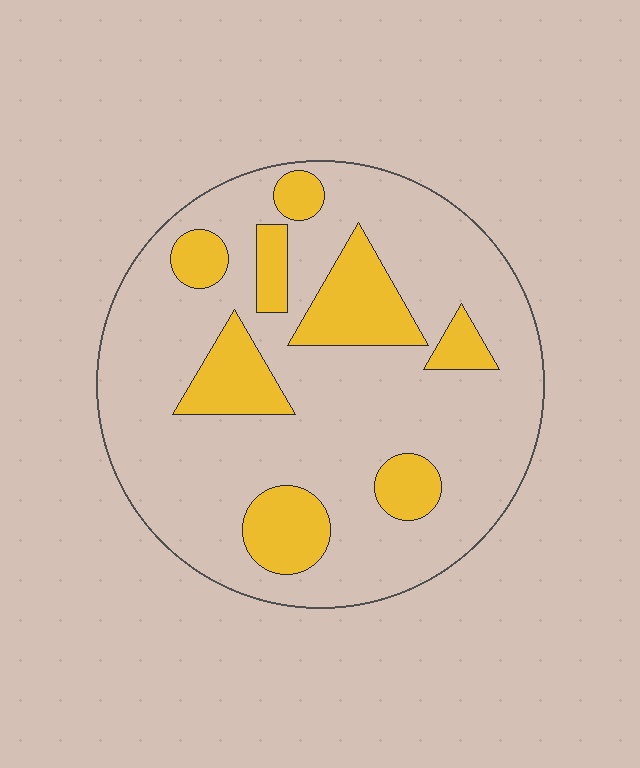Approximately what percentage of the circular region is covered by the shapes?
Approximately 25%.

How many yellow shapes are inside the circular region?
8.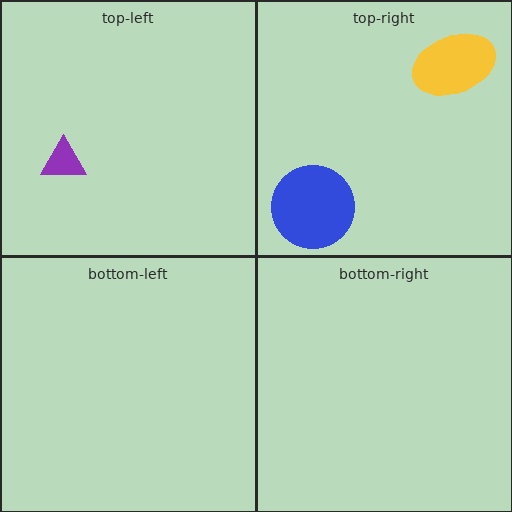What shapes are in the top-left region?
The purple triangle.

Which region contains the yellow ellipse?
The top-right region.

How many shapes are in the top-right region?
2.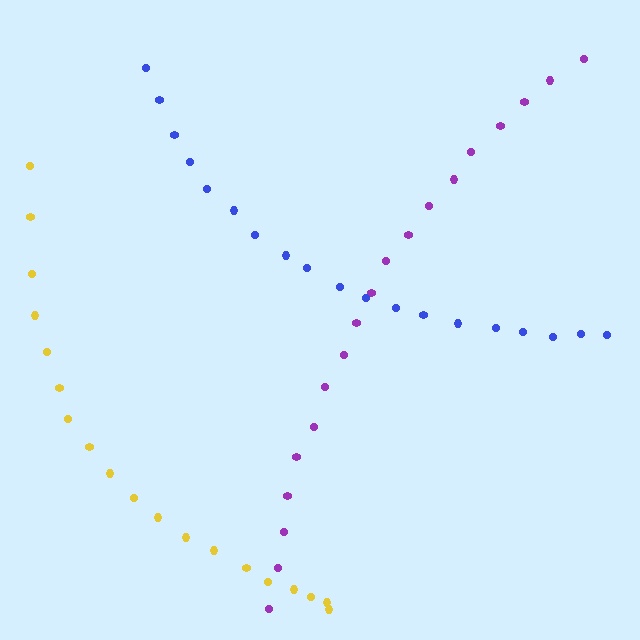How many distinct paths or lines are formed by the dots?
There are 3 distinct paths.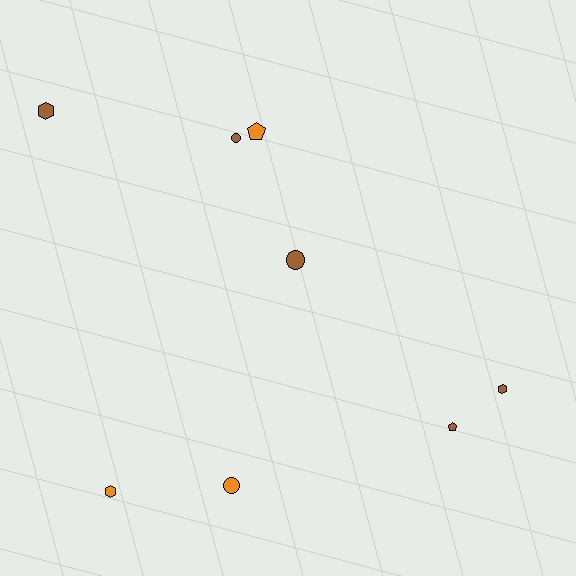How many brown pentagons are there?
There is 1 brown pentagon.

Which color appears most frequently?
Brown, with 5 objects.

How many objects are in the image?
There are 8 objects.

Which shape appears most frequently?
Hexagon, with 3 objects.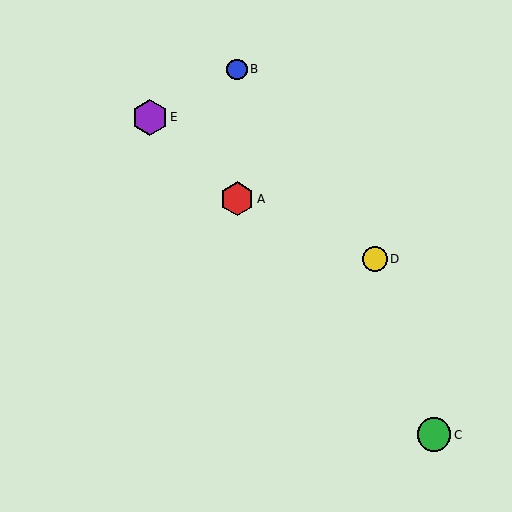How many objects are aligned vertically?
2 objects (A, B) are aligned vertically.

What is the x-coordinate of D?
Object D is at x≈375.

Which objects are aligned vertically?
Objects A, B are aligned vertically.